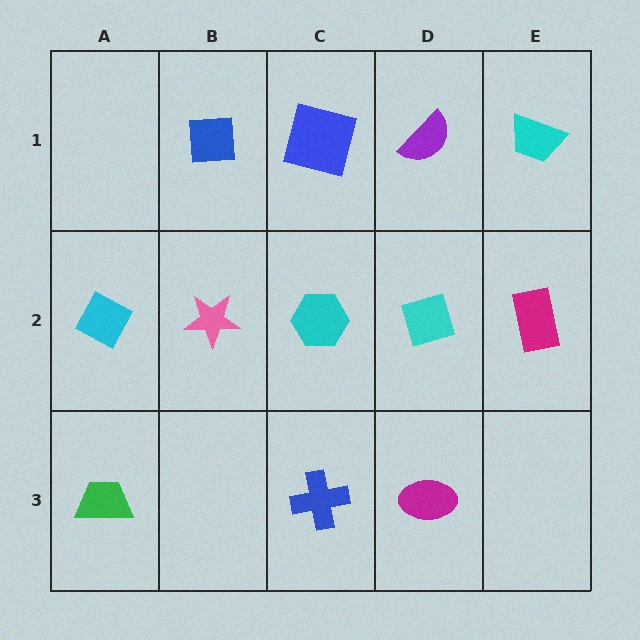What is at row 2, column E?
A magenta rectangle.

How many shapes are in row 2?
5 shapes.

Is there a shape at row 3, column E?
No, that cell is empty.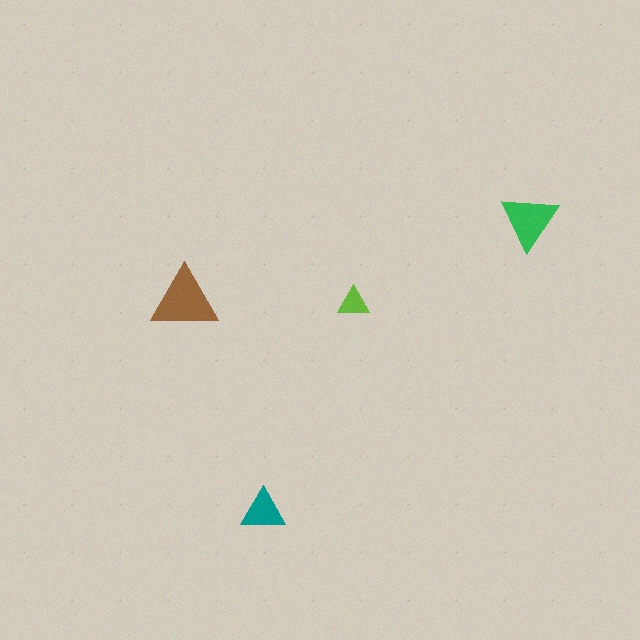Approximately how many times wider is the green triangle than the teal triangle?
About 1.5 times wider.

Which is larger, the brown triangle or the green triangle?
The brown one.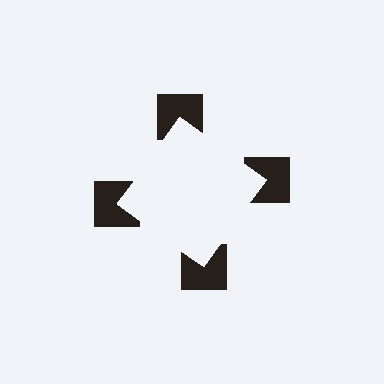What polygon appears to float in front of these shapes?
An illusory square — its edges are inferred from the aligned wedge cuts in the notched squares, not physically drawn.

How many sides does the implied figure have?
4 sides.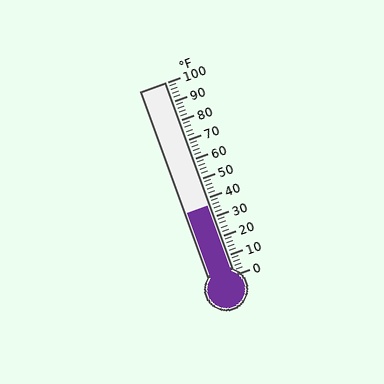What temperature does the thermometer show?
The thermometer shows approximately 36°F.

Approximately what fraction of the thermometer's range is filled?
The thermometer is filled to approximately 35% of its range.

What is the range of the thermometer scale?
The thermometer scale ranges from 0°F to 100°F.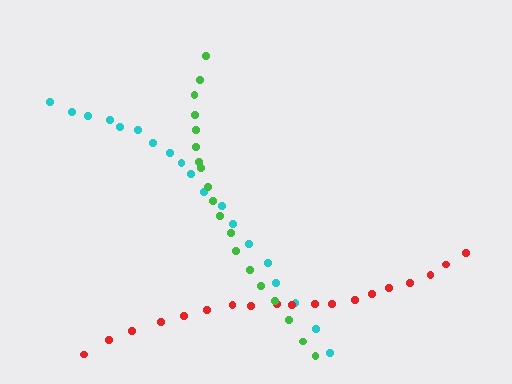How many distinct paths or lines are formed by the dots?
There are 3 distinct paths.